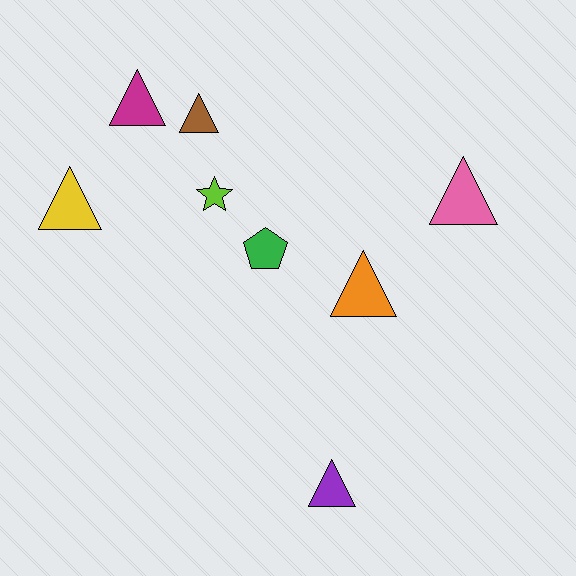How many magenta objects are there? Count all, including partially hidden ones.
There is 1 magenta object.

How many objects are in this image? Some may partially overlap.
There are 8 objects.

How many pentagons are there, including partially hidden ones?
There is 1 pentagon.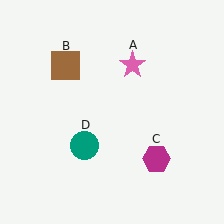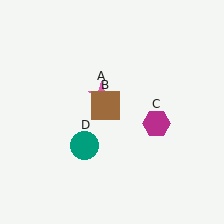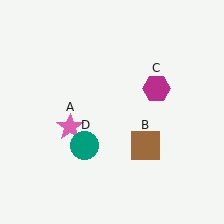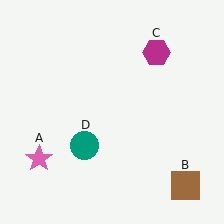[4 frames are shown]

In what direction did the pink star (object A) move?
The pink star (object A) moved down and to the left.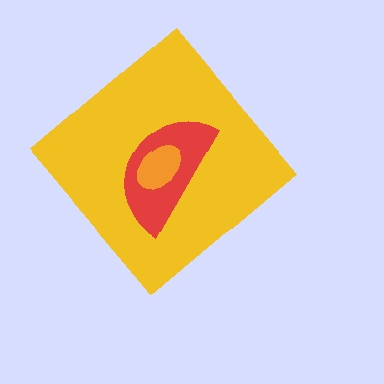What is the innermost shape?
The orange ellipse.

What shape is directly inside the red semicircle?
The orange ellipse.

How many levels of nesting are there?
3.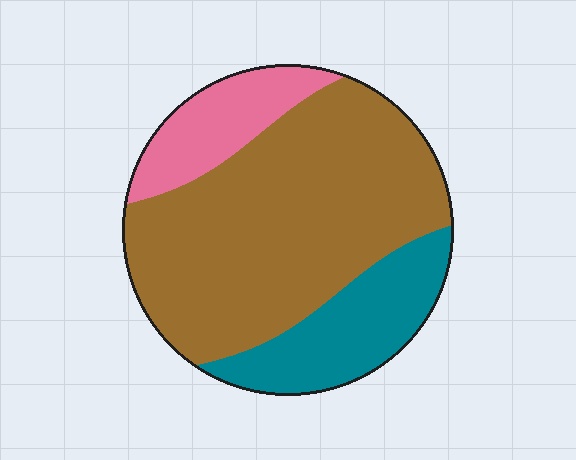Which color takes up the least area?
Pink, at roughly 15%.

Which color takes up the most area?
Brown, at roughly 65%.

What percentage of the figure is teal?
Teal takes up between a sixth and a third of the figure.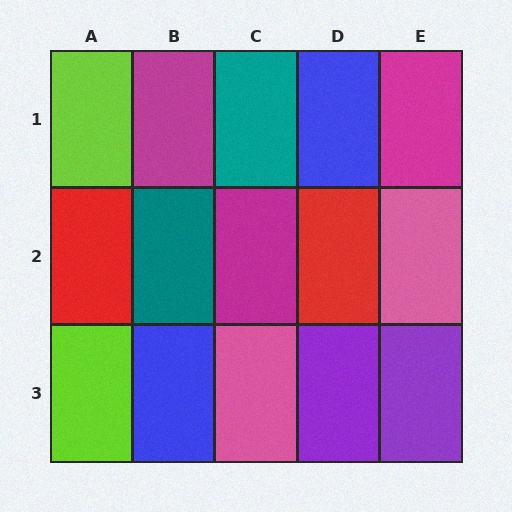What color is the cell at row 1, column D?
Blue.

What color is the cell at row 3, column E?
Purple.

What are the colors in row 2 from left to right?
Red, teal, magenta, red, pink.